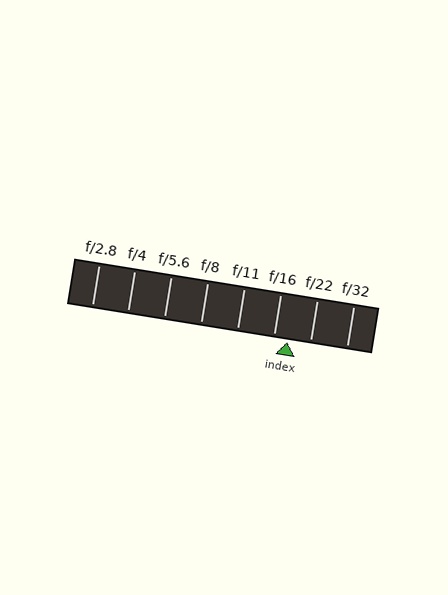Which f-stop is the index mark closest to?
The index mark is closest to f/16.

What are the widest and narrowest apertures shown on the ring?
The widest aperture shown is f/2.8 and the narrowest is f/32.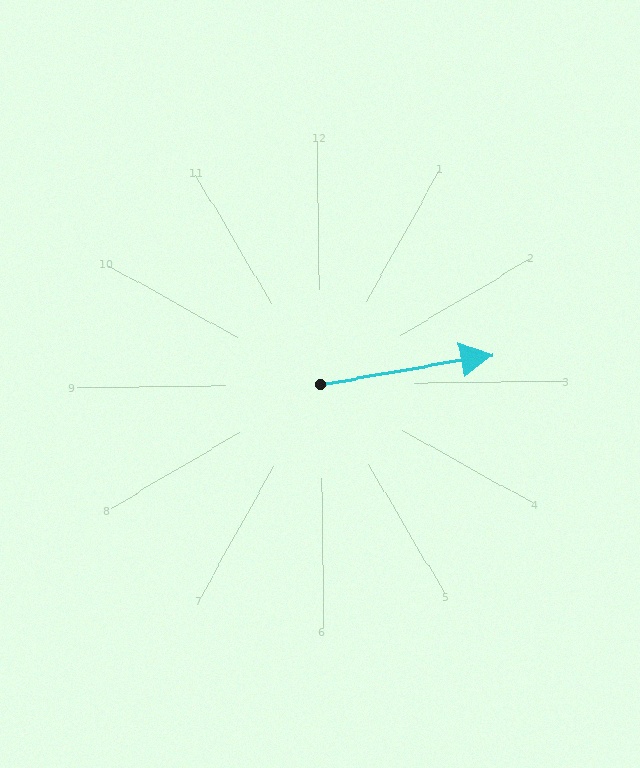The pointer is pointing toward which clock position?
Roughly 3 o'clock.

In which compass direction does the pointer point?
East.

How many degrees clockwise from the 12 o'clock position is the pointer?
Approximately 81 degrees.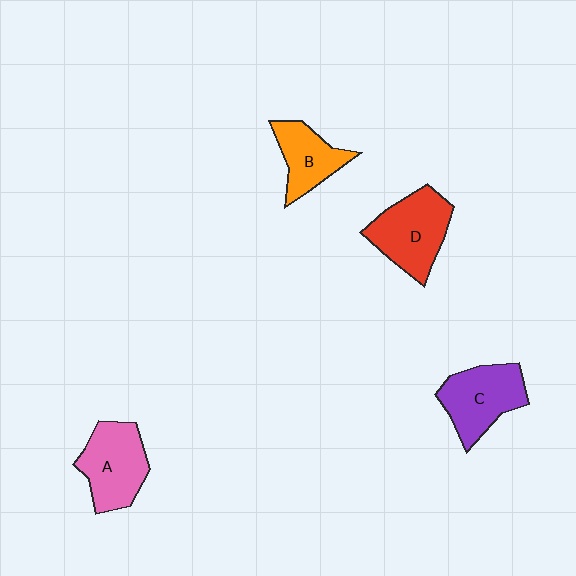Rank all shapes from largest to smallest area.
From largest to smallest: D (red), C (purple), A (pink), B (orange).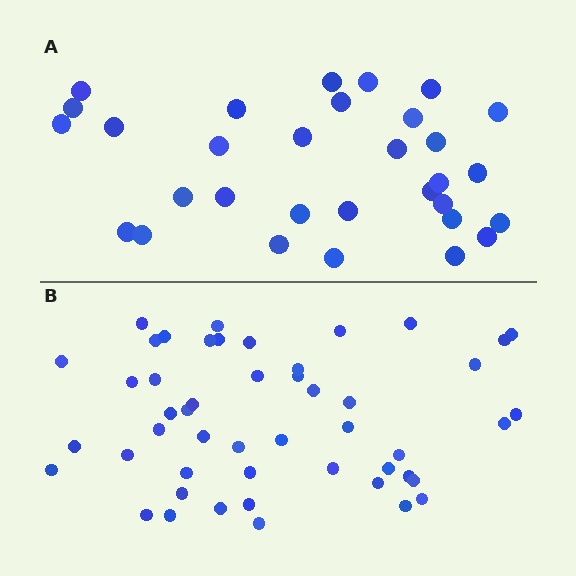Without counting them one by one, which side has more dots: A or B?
Region B (the bottom region) has more dots.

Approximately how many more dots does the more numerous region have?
Region B has approximately 20 more dots than region A.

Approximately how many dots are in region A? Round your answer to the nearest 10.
About 30 dots. (The exact count is 31, which rounds to 30.)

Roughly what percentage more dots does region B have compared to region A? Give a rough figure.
About 60% more.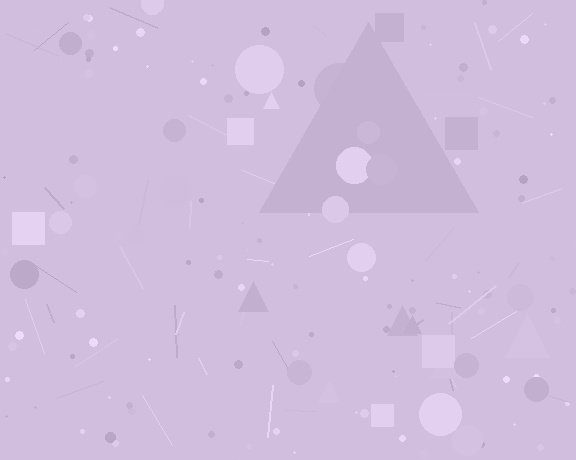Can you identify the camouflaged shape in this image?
The camouflaged shape is a triangle.